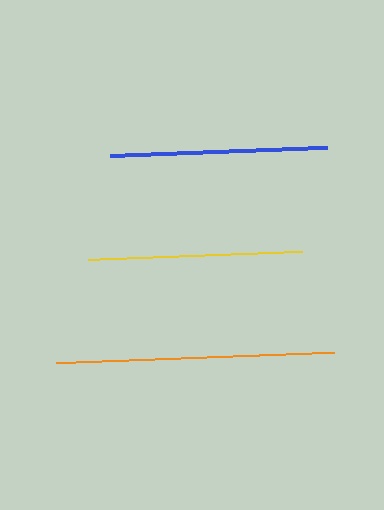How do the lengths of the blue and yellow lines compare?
The blue and yellow lines are approximately the same length.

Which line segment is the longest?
The orange line is the longest at approximately 278 pixels.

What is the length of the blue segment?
The blue segment is approximately 217 pixels long.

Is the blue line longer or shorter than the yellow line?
The blue line is longer than the yellow line.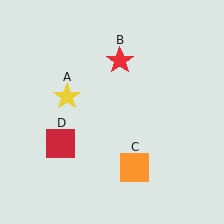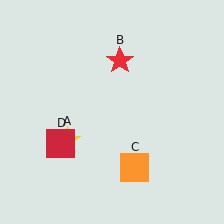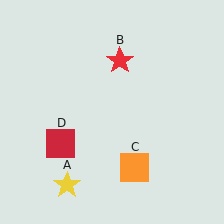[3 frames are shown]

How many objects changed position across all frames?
1 object changed position: yellow star (object A).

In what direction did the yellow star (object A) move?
The yellow star (object A) moved down.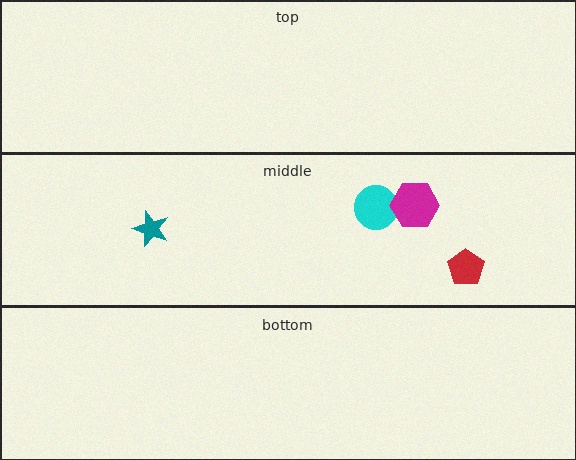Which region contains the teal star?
The middle region.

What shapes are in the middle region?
The cyan circle, the red pentagon, the magenta hexagon, the teal star.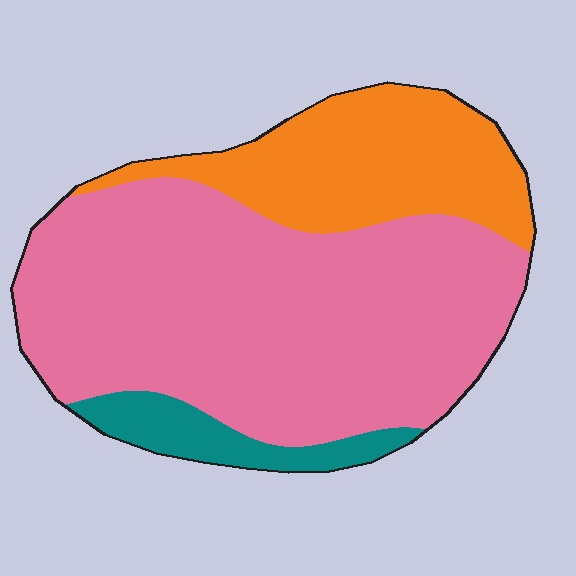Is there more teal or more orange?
Orange.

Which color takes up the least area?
Teal, at roughly 10%.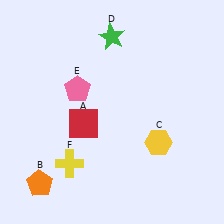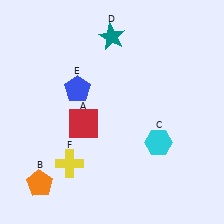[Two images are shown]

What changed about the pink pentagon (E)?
In Image 1, E is pink. In Image 2, it changed to blue.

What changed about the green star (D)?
In Image 1, D is green. In Image 2, it changed to teal.